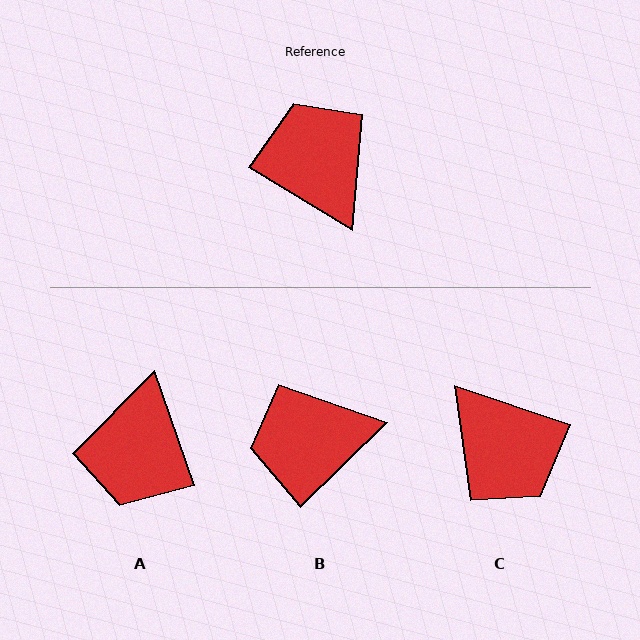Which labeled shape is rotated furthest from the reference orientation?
C, about 167 degrees away.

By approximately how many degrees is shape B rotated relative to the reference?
Approximately 76 degrees counter-clockwise.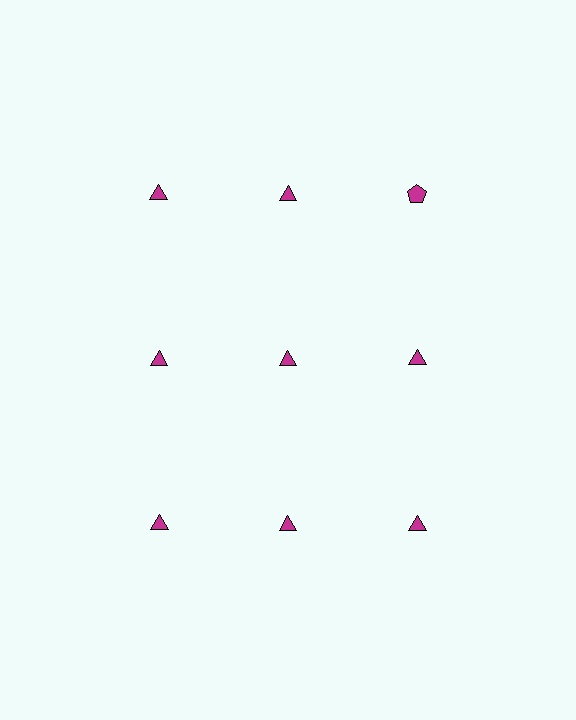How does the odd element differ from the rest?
It has a different shape: pentagon instead of triangle.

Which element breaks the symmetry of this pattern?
The magenta pentagon in the top row, center column breaks the symmetry. All other shapes are magenta triangles.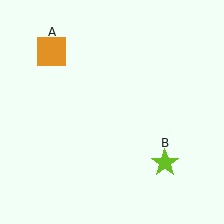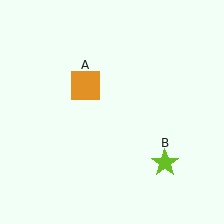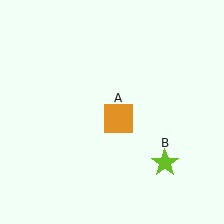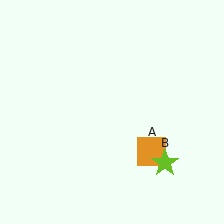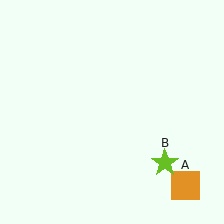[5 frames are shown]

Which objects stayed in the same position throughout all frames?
Lime star (object B) remained stationary.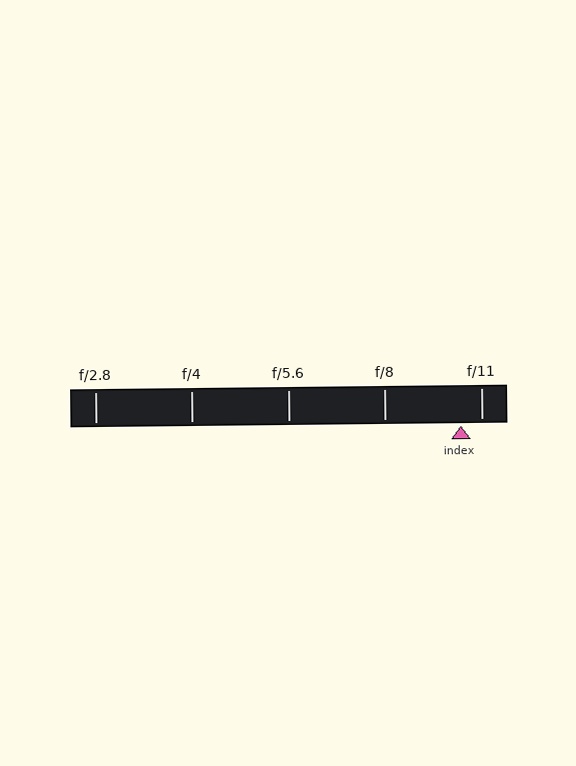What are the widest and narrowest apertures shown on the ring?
The widest aperture shown is f/2.8 and the narrowest is f/11.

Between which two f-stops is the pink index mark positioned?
The index mark is between f/8 and f/11.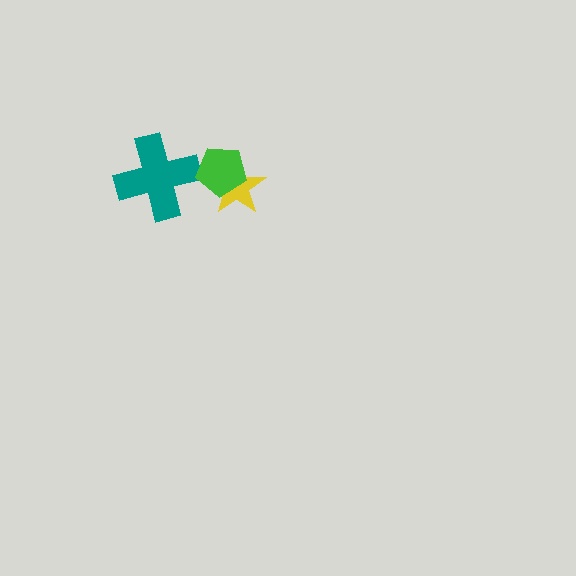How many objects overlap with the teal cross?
0 objects overlap with the teal cross.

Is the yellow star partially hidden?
Yes, it is partially covered by another shape.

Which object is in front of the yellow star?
The green pentagon is in front of the yellow star.